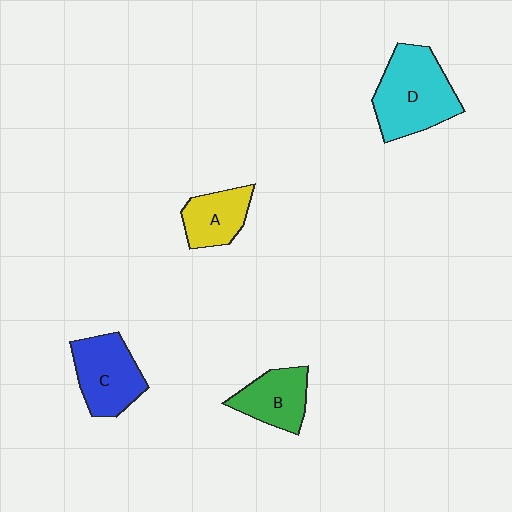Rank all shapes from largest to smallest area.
From largest to smallest: D (cyan), C (blue), B (green), A (yellow).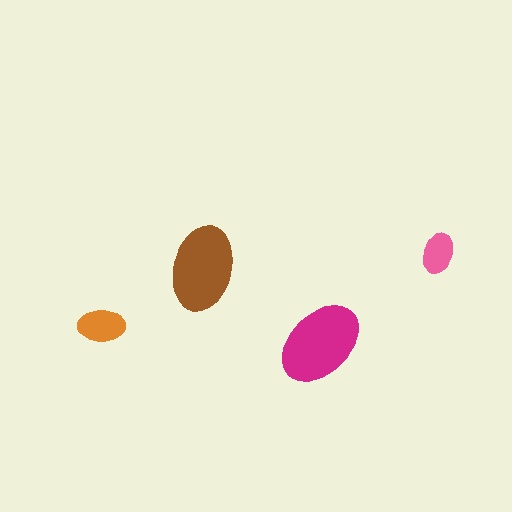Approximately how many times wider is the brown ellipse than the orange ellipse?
About 2 times wider.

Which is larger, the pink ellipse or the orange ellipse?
The orange one.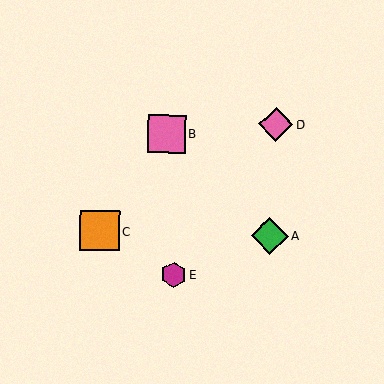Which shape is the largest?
The orange square (labeled C) is the largest.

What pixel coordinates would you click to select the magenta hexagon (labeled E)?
Click at (173, 274) to select the magenta hexagon E.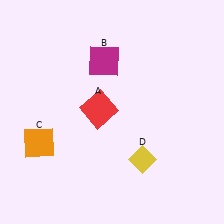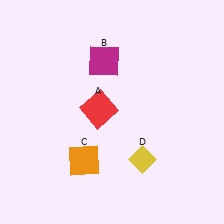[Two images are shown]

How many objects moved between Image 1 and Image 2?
1 object moved between the two images.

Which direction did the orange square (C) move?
The orange square (C) moved right.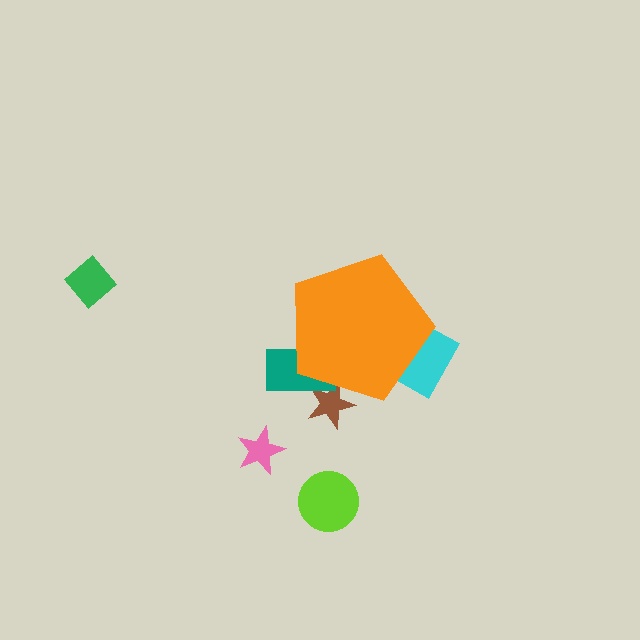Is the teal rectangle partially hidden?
Yes, the teal rectangle is partially hidden behind the orange pentagon.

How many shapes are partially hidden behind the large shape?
3 shapes are partially hidden.